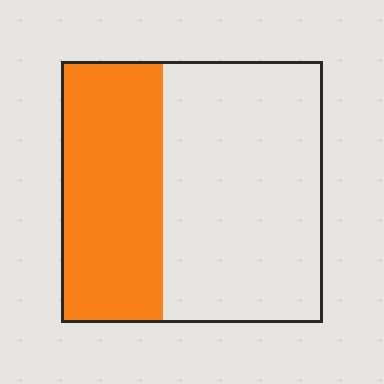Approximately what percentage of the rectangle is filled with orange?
Approximately 40%.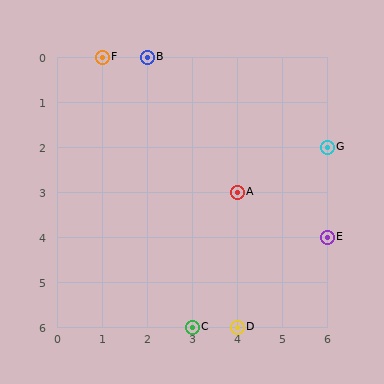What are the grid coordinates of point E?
Point E is at grid coordinates (6, 4).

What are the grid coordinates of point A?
Point A is at grid coordinates (4, 3).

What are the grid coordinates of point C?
Point C is at grid coordinates (3, 6).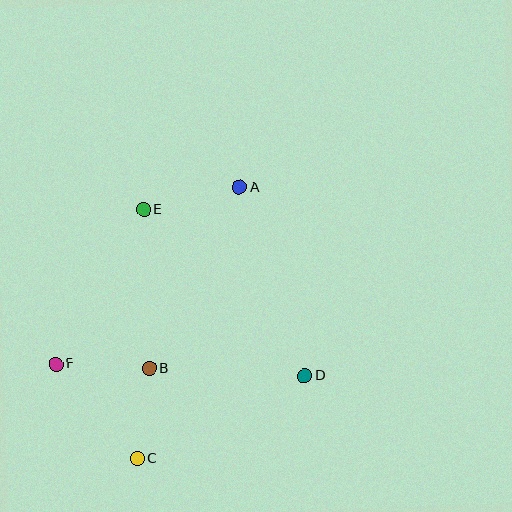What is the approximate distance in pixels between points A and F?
The distance between A and F is approximately 255 pixels.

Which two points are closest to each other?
Points B and C are closest to each other.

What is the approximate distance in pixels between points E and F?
The distance between E and F is approximately 178 pixels.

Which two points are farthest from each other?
Points A and C are farthest from each other.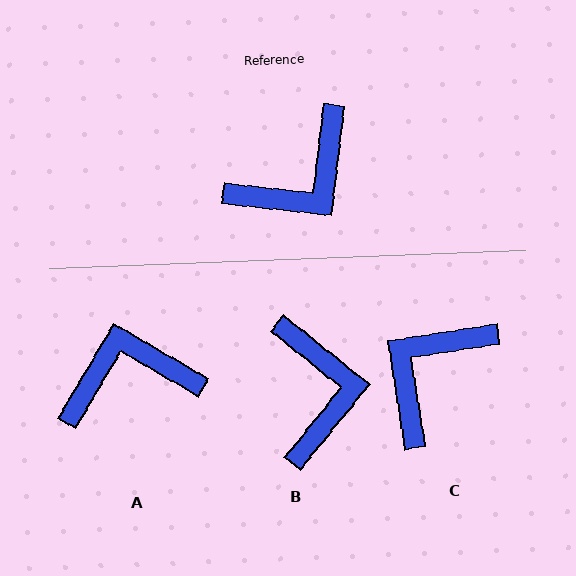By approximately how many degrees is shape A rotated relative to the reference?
Approximately 156 degrees counter-clockwise.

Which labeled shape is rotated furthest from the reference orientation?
C, about 165 degrees away.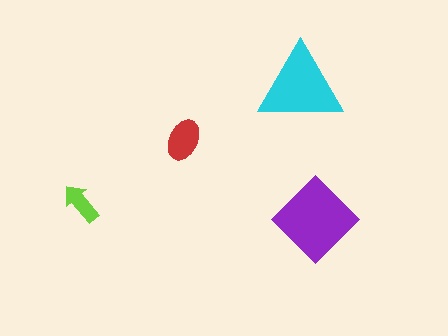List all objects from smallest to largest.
The lime arrow, the red ellipse, the cyan triangle, the purple diamond.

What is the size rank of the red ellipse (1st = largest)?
3rd.